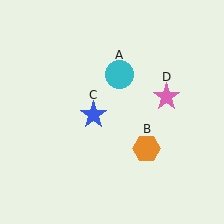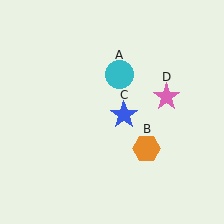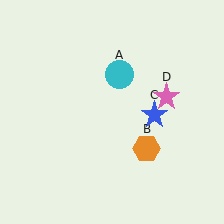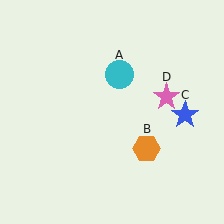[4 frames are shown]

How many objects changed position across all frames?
1 object changed position: blue star (object C).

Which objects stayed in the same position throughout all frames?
Cyan circle (object A) and orange hexagon (object B) and pink star (object D) remained stationary.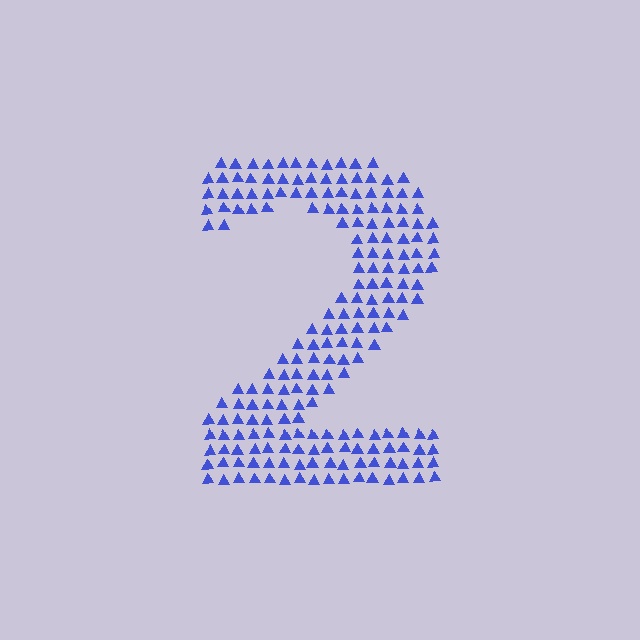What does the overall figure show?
The overall figure shows the digit 2.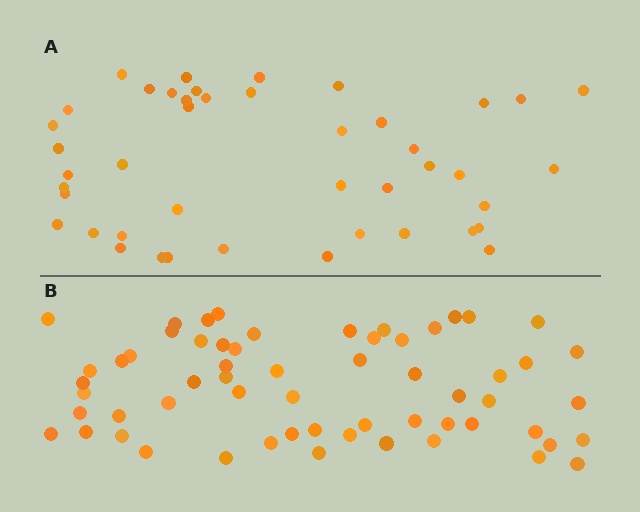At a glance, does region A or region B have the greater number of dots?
Region B (the bottom region) has more dots.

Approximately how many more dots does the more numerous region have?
Region B has approximately 15 more dots than region A.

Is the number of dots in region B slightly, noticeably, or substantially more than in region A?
Region B has noticeably more, but not dramatically so. The ratio is roughly 1.4 to 1.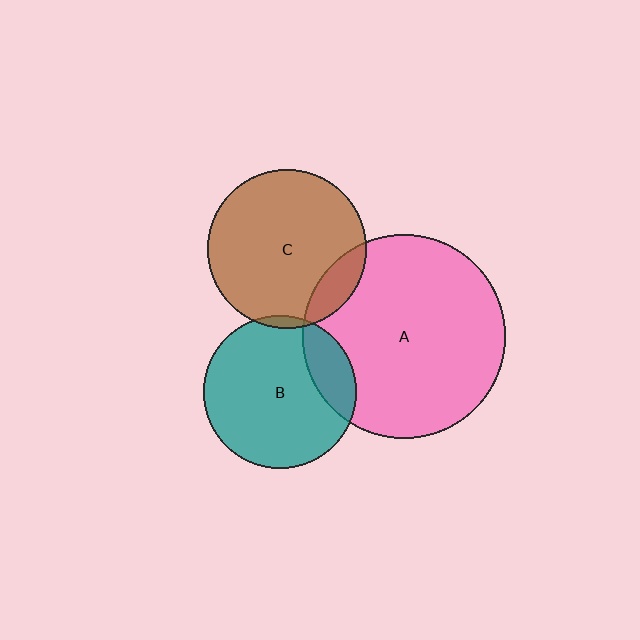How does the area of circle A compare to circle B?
Approximately 1.8 times.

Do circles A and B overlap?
Yes.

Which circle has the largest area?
Circle A (pink).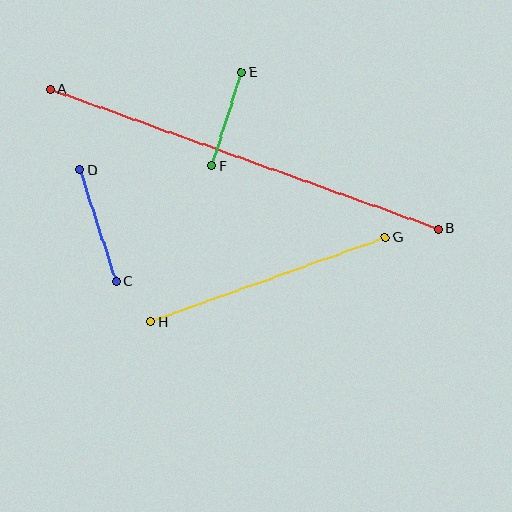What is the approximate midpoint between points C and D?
The midpoint is at approximately (98, 225) pixels.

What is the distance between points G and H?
The distance is approximately 249 pixels.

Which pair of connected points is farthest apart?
Points A and B are farthest apart.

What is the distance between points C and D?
The distance is approximately 117 pixels.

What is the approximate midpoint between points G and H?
The midpoint is at approximately (268, 280) pixels.